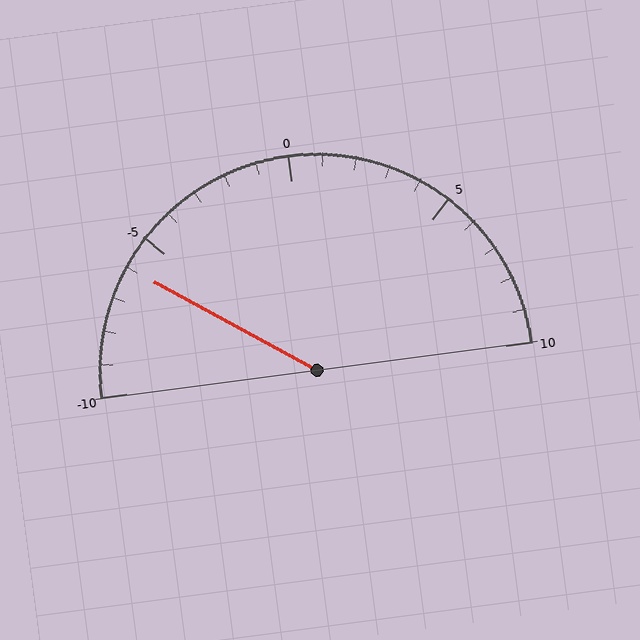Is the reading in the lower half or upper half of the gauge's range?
The reading is in the lower half of the range (-10 to 10).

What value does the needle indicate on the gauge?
The needle indicates approximately -6.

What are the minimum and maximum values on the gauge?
The gauge ranges from -10 to 10.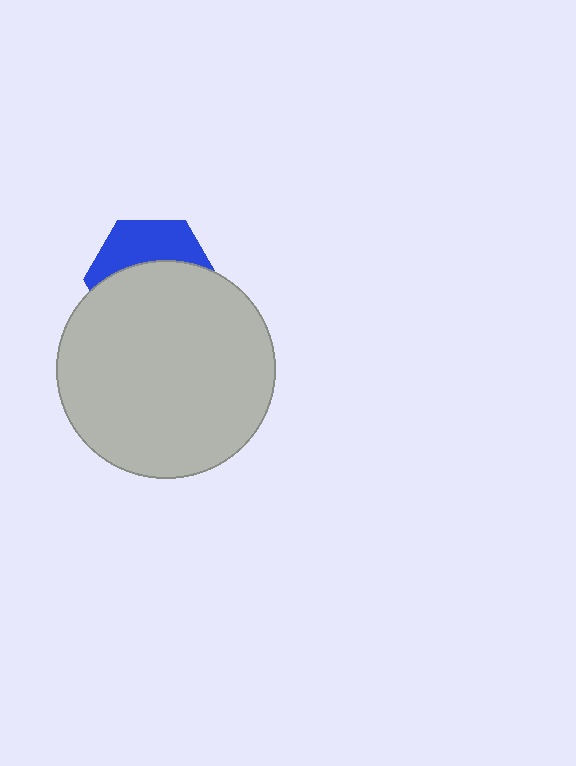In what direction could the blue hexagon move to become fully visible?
The blue hexagon could move up. That would shift it out from behind the light gray circle entirely.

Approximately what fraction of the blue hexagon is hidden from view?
Roughly 62% of the blue hexagon is hidden behind the light gray circle.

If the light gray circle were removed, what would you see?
You would see the complete blue hexagon.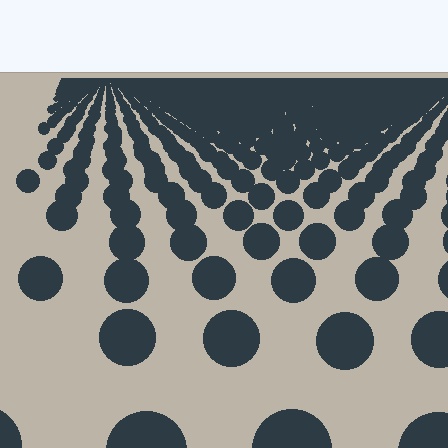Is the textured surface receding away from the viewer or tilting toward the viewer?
The surface is receding away from the viewer. Texture elements get smaller and denser toward the top.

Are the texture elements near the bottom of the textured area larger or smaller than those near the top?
Larger. Near the bottom, elements are closer to the viewer and appear at a bigger on-screen size.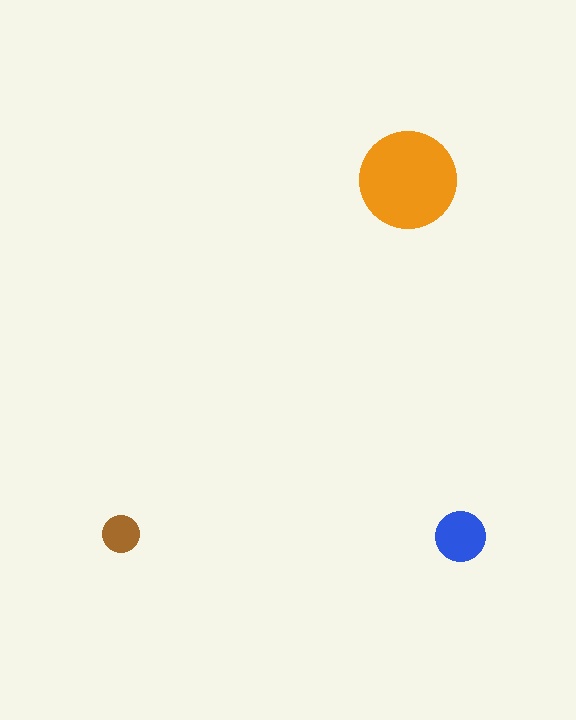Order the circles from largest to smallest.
the orange one, the blue one, the brown one.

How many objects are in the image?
There are 3 objects in the image.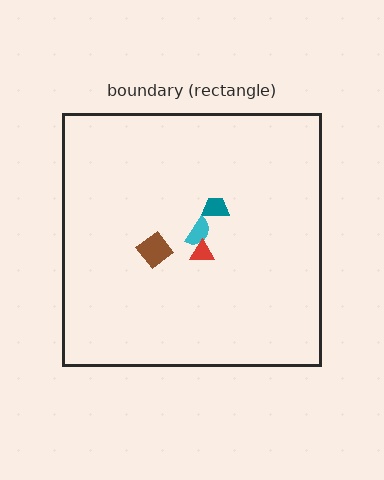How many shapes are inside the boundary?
4 inside, 0 outside.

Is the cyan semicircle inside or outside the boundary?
Inside.